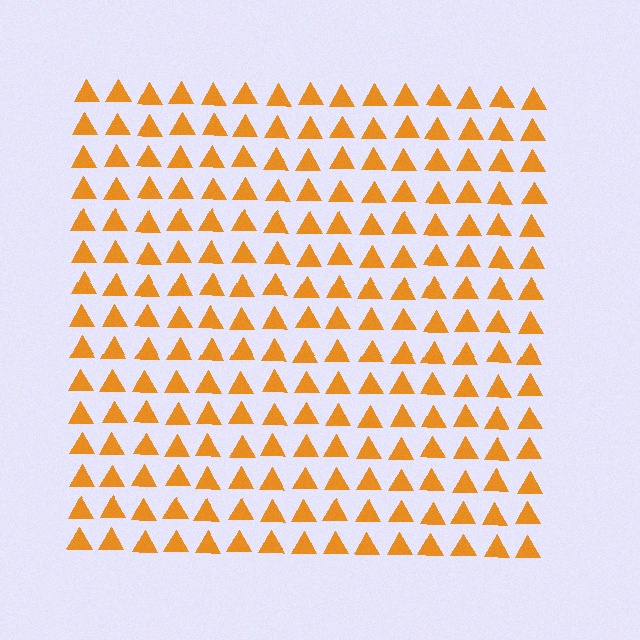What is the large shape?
The large shape is a square.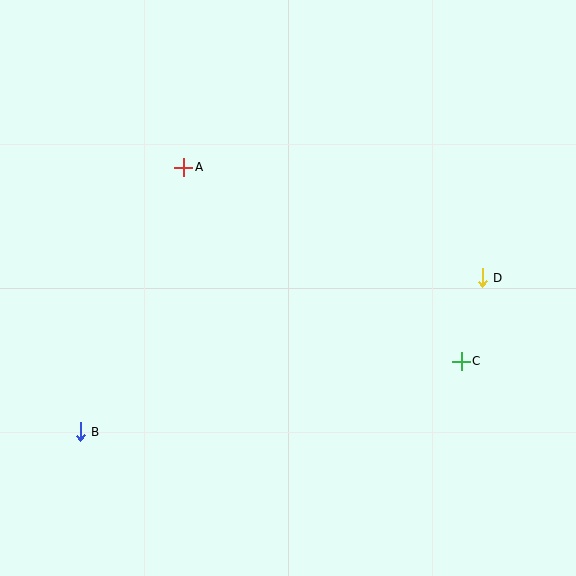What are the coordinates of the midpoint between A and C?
The midpoint between A and C is at (323, 264).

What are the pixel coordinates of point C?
Point C is at (461, 361).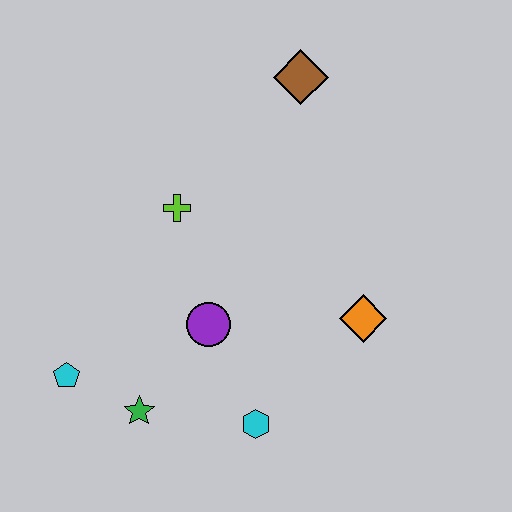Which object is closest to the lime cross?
The purple circle is closest to the lime cross.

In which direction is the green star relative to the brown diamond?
The green star is below the brown diamond.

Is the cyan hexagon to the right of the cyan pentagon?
Yes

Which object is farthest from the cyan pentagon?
The brown diamond is farthest from the cyan pentagon.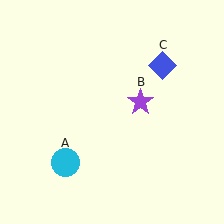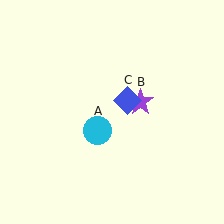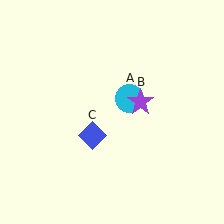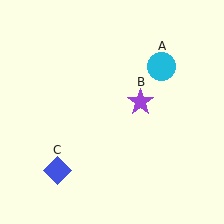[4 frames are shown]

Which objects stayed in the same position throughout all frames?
Purple star (object B) remained stationary.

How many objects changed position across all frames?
2 objects changed position: cyan circle (object A), blue diamond (object C).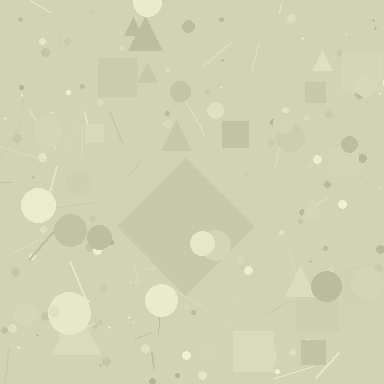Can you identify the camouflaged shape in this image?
The camouflaged shape is a diamond.